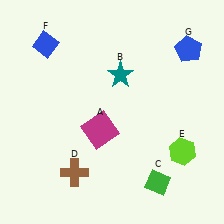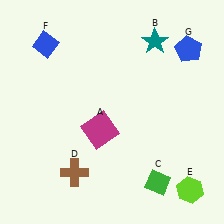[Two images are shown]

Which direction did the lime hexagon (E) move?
The lime hexagon (E) moved down.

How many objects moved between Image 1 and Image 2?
2 objects moved between the two images.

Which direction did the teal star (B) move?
The teal star (B) moved right.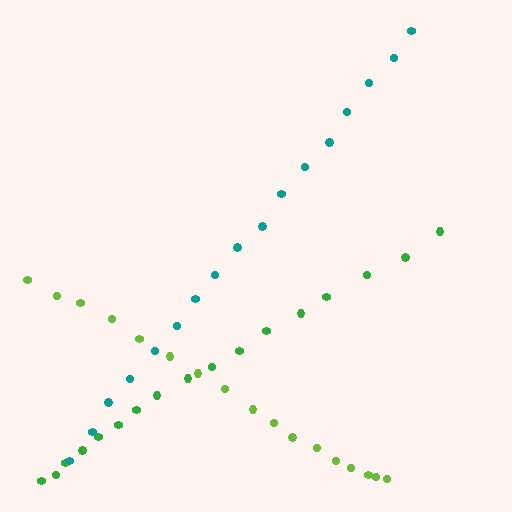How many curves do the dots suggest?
There are 3 distinct paths.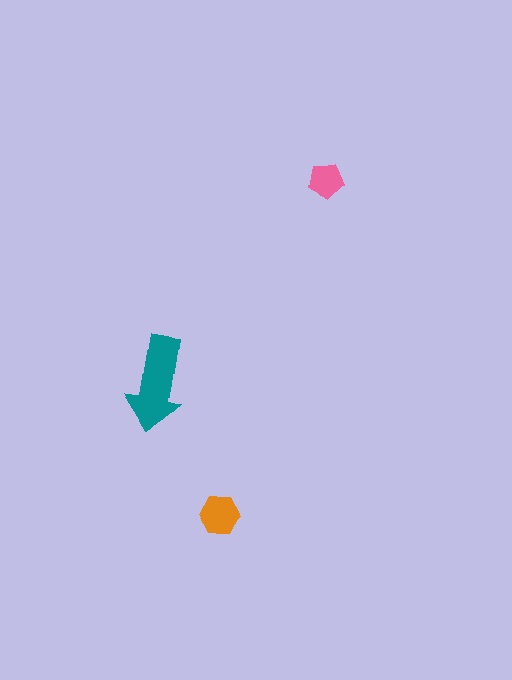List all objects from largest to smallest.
The teal arrow, the orange hexagon, the pink pentagon.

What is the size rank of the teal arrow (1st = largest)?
1st.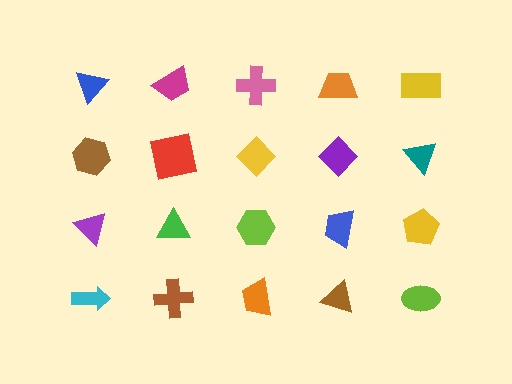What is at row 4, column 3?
An orange trapezoid.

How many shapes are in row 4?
5 shapes.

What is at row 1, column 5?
A yellow rectangle.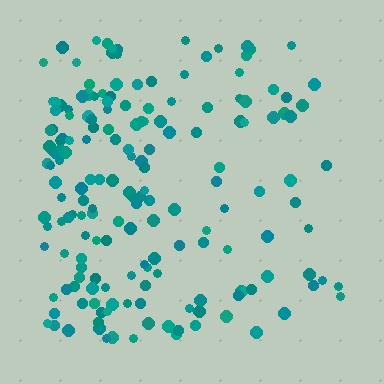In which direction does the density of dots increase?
From right to left, with the left side densest.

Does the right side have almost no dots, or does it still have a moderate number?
Still a moderate number, just noticeably fewer than the left.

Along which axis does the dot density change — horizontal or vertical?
Horizontal.